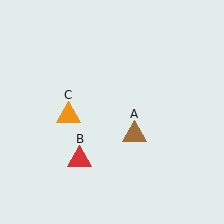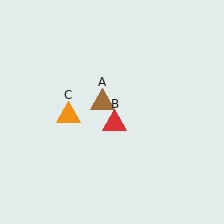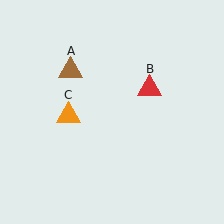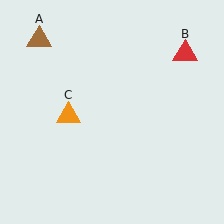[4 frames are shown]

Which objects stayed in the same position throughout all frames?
Orange triangle (object C) remained stationary.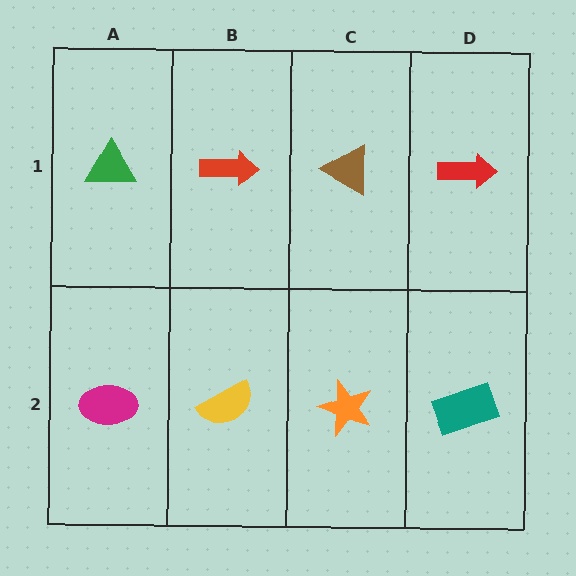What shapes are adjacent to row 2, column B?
A red arrow (row 1, column B), a magenta ellipse (row 2, column A), an orange star (row 2, column C).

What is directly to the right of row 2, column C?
A teal rectangle.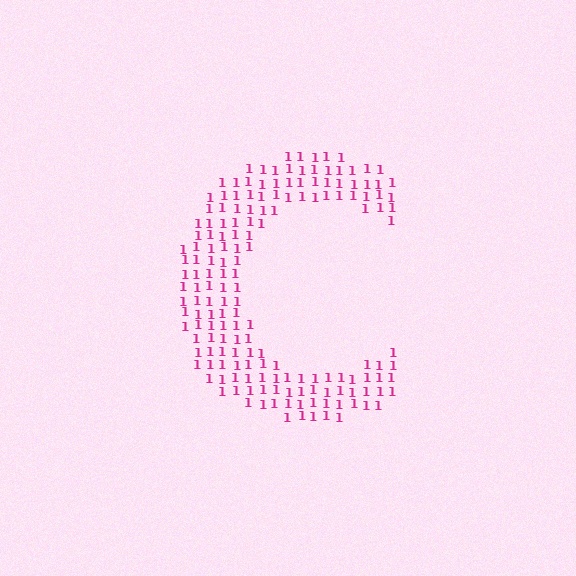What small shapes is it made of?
It is made of small digit 1's.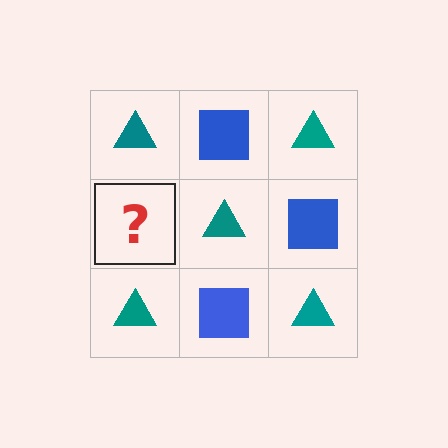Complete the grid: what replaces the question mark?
The question mark should be replaced with a blue square.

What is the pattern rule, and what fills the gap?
The rule is that it alternates teal triangle and blue square in a checkerboard pattern. The gap should be filled with a blue square.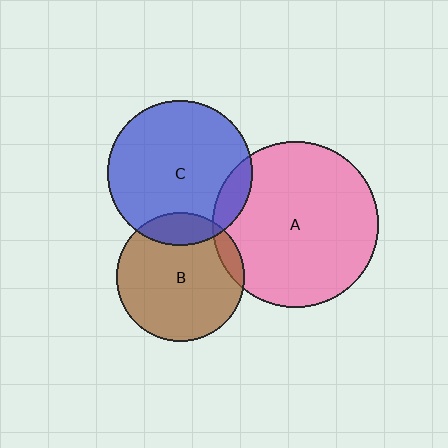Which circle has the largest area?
Circle A (pink).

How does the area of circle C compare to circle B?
Approximately 1.3 times.